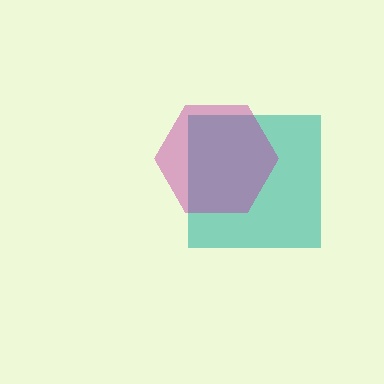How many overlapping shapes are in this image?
There are 2 overlapping shapes in the image.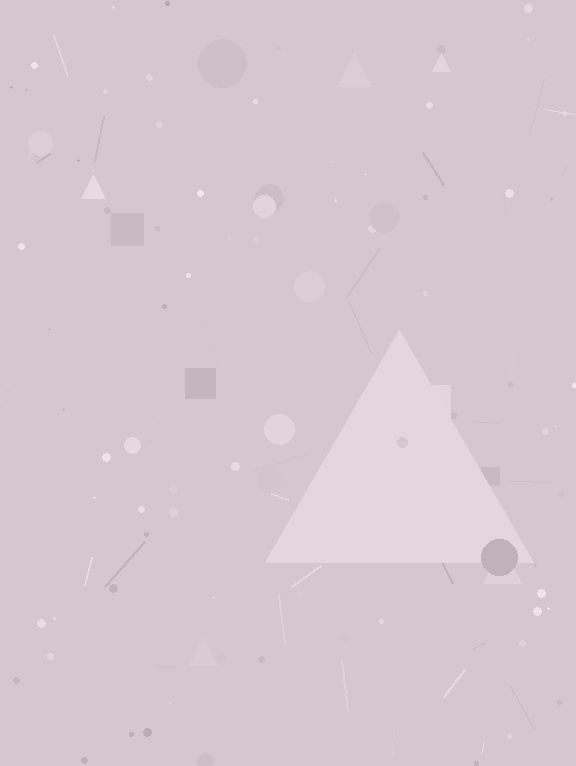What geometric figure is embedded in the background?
A triangle is embedded in the background.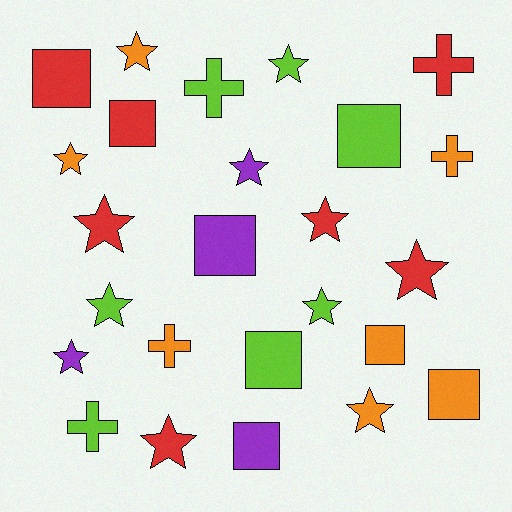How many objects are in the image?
There are 25 objects.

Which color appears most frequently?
Orange, with 7 objects.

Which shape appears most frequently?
Star, with 12 objects.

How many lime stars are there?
There are 3 lime stars.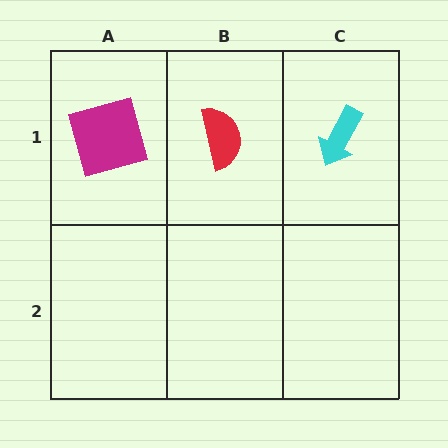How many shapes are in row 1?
3 shapes.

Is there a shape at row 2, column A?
No, that cell is empty.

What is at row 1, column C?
A cyan arrow.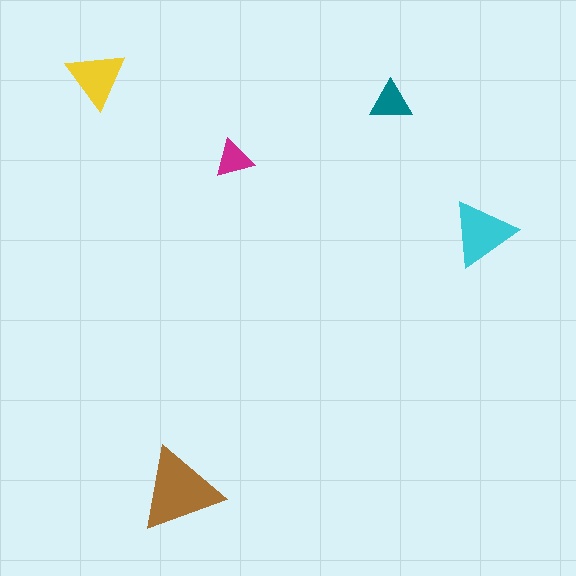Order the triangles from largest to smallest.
the brown one, the cyan one, the yellow one, the teal one, the magenta one.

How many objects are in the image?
There are 5 objects in the image.